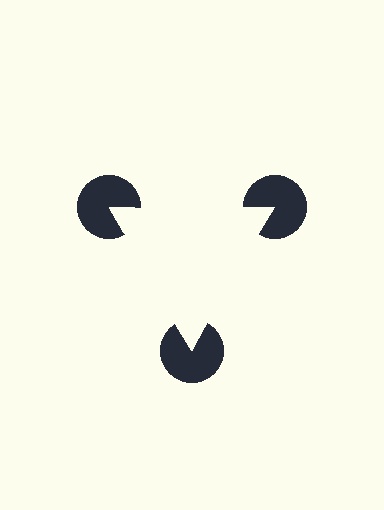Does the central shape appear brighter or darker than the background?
It typically appears slightly brighter than the background, even though no actual brightness change is drawn.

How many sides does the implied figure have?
3 sides.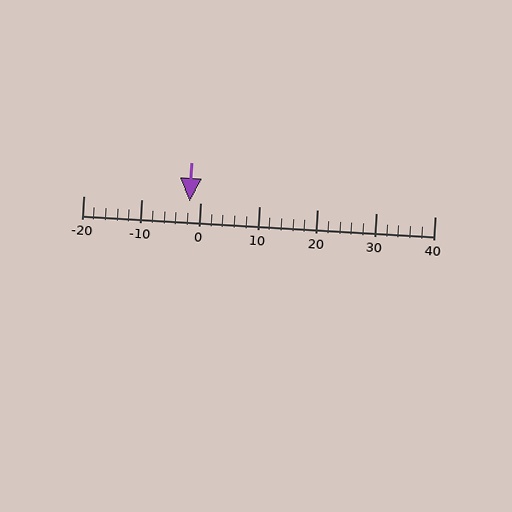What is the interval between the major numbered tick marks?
The major tick marks are spaced 10 units apart.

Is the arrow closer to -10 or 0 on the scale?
The arrow is closer to 0.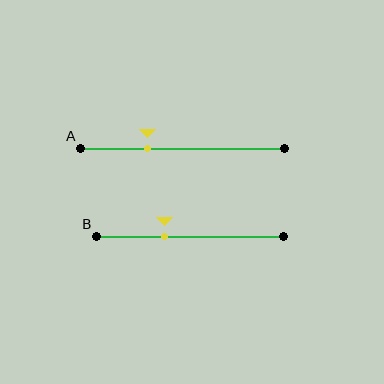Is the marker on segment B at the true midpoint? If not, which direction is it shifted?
No, the marker on segment B is shifted to the left by about 14% of the segment length.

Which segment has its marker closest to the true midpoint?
Segment B has its marker closest to the true midpoint.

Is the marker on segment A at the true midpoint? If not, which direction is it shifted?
No, the marker on segment A is shifted to the left by about 17% of the segment length.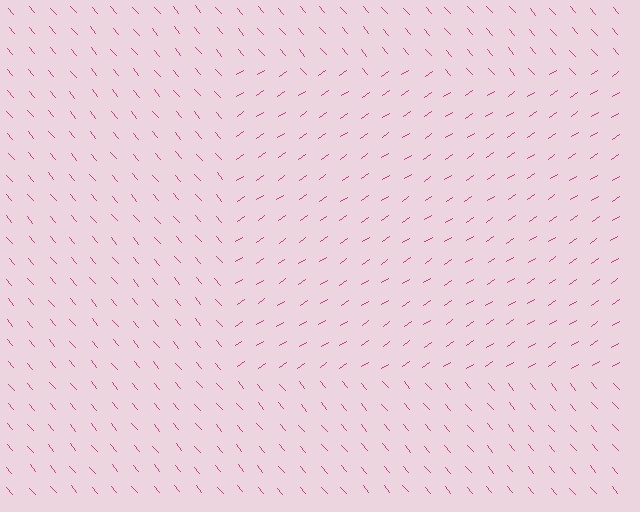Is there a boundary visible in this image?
Yes, there is a texture boundary formed by a change in line orientation.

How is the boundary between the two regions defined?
The boundary is defined purely by a change in line orientation (approximately 83 degrees difference). All lines are the same color and thickness.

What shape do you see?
I see a rectangle.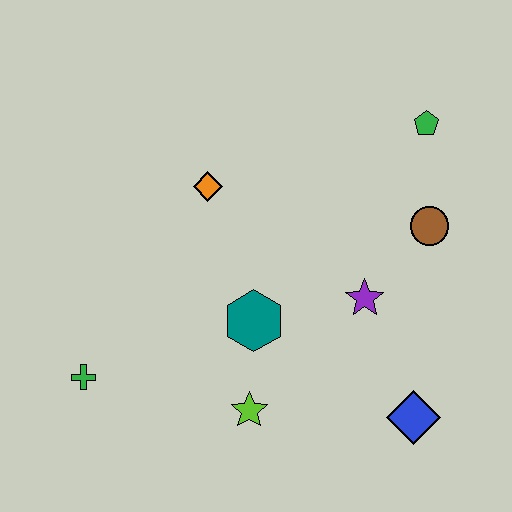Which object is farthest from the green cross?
The green pentagon is farthest from the green cross.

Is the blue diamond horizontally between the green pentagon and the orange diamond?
Yes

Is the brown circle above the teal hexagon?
Yes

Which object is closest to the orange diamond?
The teal hexagon is closest to the orange diamond.